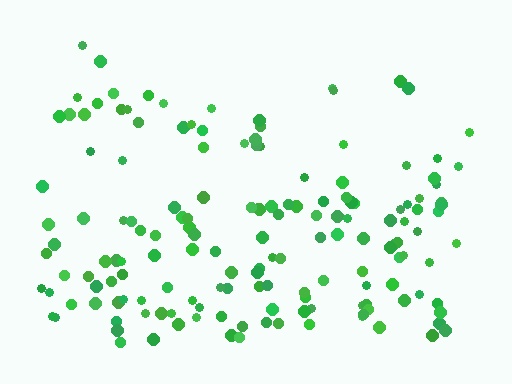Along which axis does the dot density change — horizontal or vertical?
Vertical.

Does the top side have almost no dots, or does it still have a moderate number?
Still a moderate number, just noticeably fewer than the bottom.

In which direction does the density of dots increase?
From top to bottom, with the bottom side densest.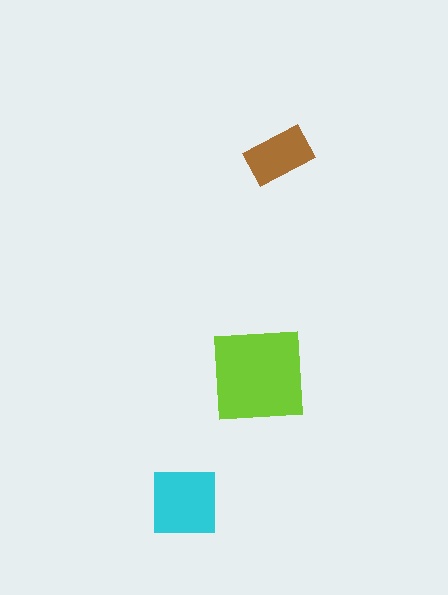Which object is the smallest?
The brown rectangle.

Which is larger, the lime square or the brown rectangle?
The lime square.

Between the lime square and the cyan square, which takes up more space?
The lime square.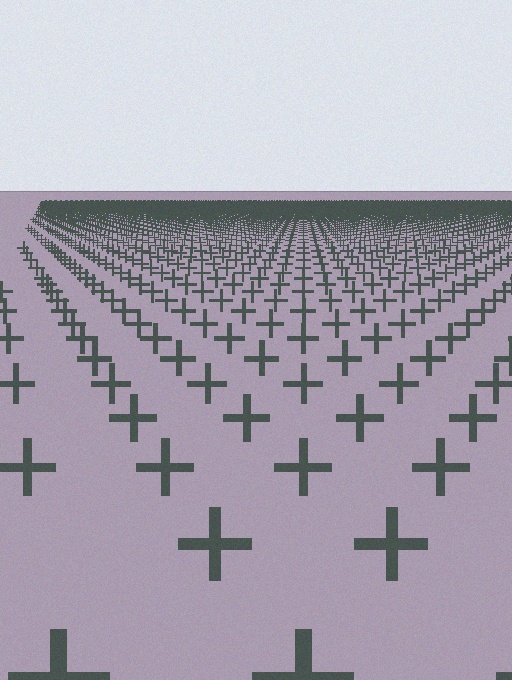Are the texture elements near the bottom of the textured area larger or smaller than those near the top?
Larger. Near the bottom, elements are closer to the viewer and appear at a bigger on-screen size.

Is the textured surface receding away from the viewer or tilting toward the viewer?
The surface is receding away from the viewer. Texture elements get smaller and denser toward the top.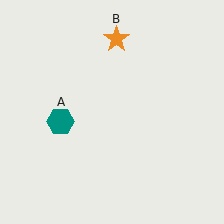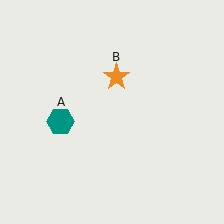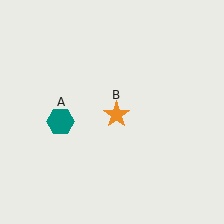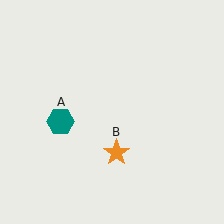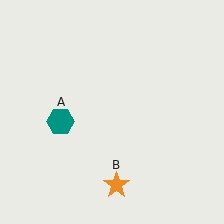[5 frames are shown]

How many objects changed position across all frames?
1 object changed position: orange star (object B).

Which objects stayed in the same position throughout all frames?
Teal hexagon (object A) remained stationary.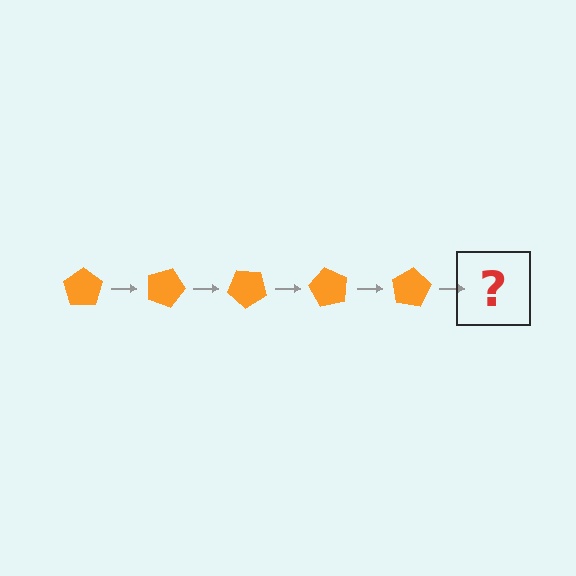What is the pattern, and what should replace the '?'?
The pattern is that the pentagon rotates 20 degrees each step. The '?' should be an orange pentagon rotated 100 degrees.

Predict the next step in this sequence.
The next step is an orange pentagon rotated 100 degrees.